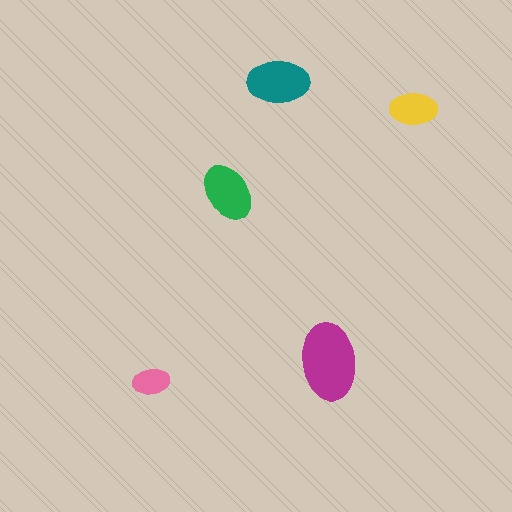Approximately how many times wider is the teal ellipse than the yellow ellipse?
About 1.5 times wider.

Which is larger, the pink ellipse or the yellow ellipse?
The yellow one.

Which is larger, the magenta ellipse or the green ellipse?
The magenta one.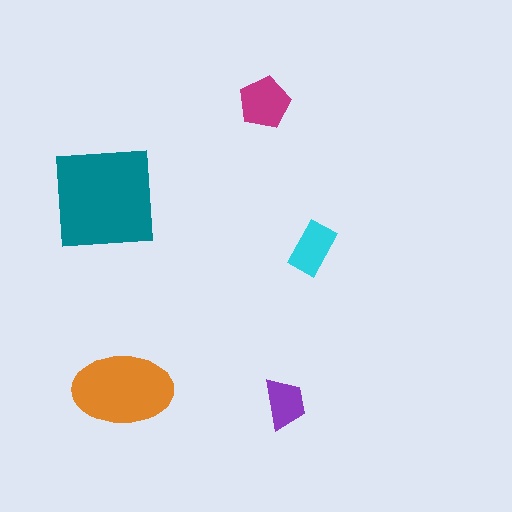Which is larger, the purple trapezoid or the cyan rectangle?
The cyan rectangle.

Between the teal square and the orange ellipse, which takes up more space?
The teal square.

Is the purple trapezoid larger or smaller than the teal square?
Smaller.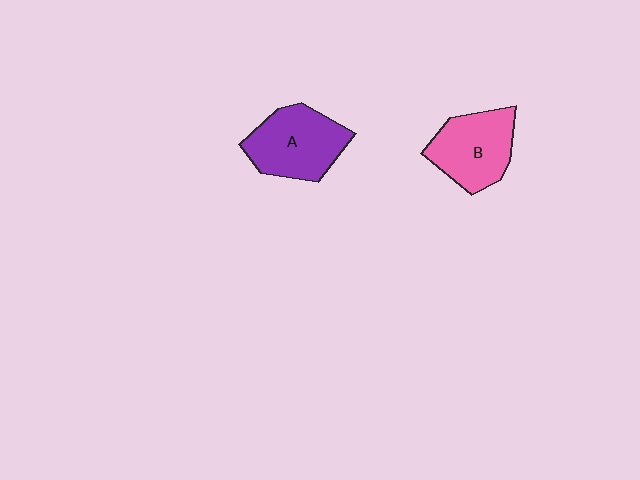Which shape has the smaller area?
Shape B (pink).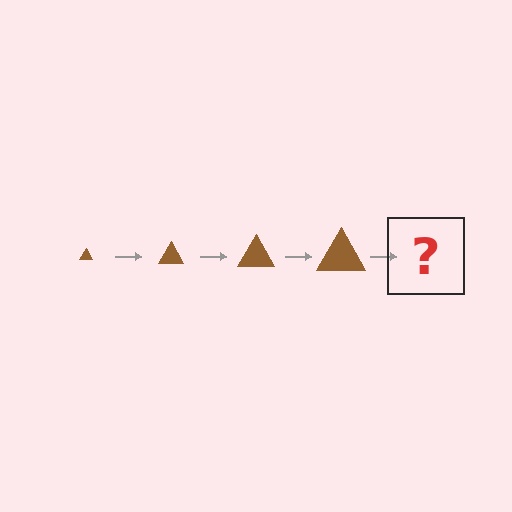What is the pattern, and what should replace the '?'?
The pattern is that the triangle gets progressively larger each step. The '?' should be a brown triangle, larger than the previous one.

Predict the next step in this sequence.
The next step is a brown triangle, larger than the previous one.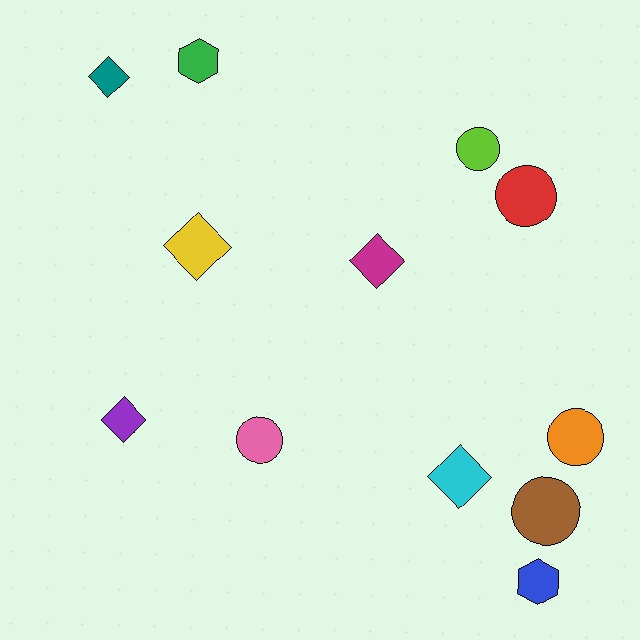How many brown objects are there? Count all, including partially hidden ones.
There is 1 brown object.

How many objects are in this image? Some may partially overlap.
There are 12 objects.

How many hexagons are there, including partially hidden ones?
There are 2 hexagons.